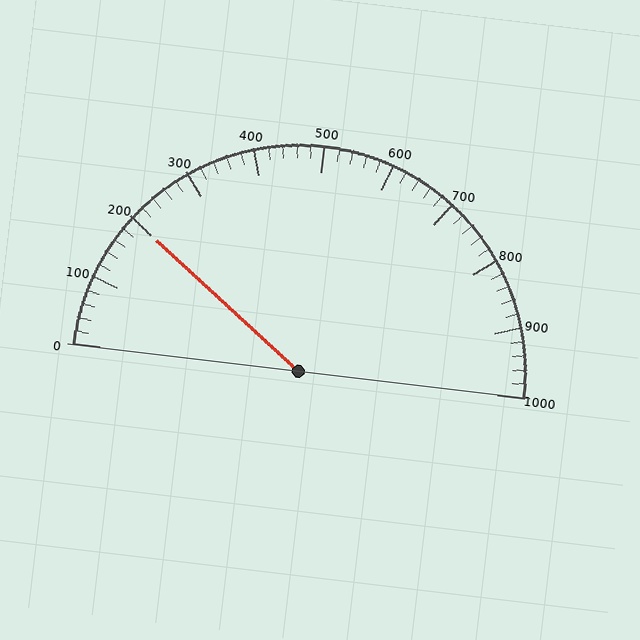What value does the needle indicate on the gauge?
The needle indicates approximately 200.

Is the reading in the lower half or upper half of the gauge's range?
The reading is in the lower half of the range (0 to 1000).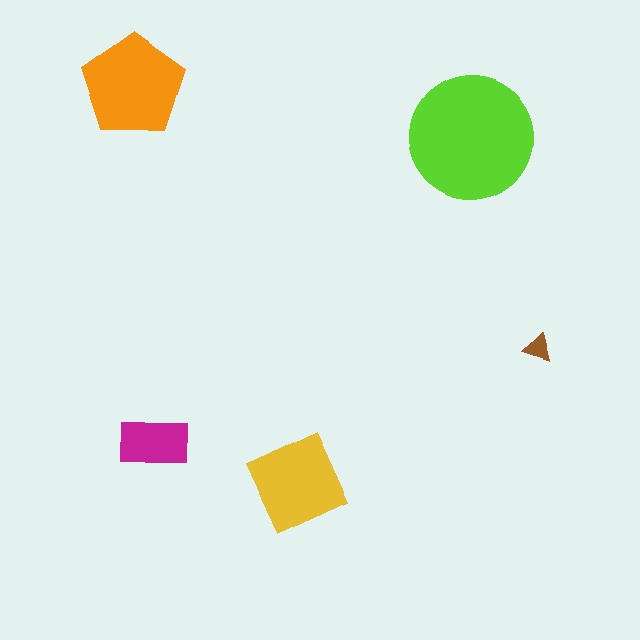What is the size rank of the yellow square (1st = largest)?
3rd.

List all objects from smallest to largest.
The brown triangle, the magenta rectangle, the yellow square, the orange pentagon, the lime circle.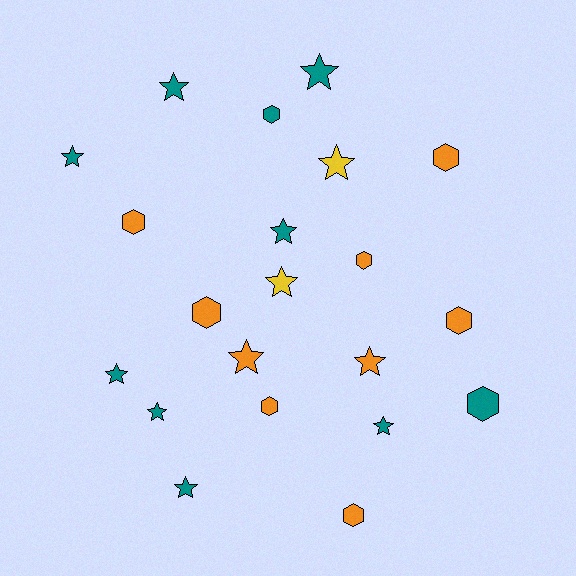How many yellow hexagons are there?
There are no yellow hexagons.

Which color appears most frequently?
Teal, with 10 objects.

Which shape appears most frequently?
Star, with 12 objects.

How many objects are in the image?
There are 21 objects.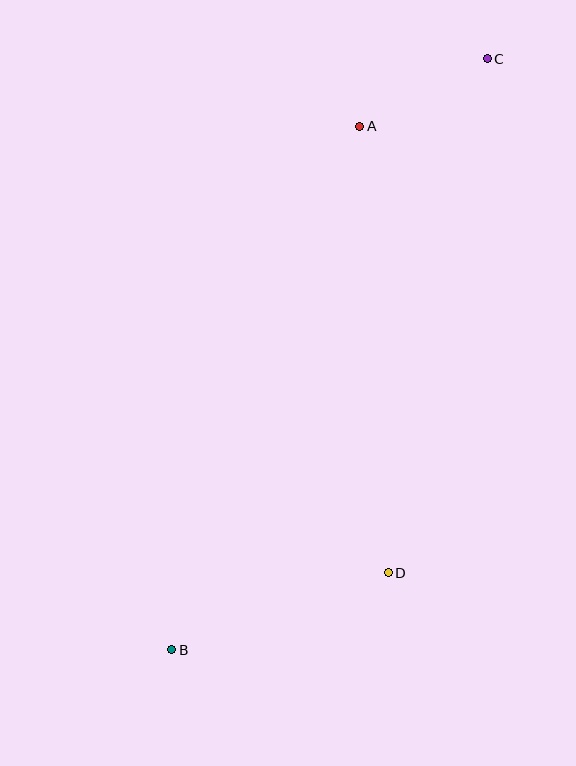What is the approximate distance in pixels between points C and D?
The distance between C and D is approximately 523 pixels.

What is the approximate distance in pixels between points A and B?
The distance between A and B is approximately 556 pixels.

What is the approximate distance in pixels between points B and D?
The distance between B and D is approximately 230 pixels.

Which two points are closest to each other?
Points A and C are closest to each other.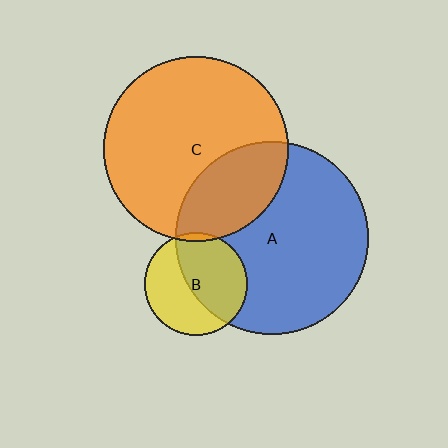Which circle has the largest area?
Circle A (blue).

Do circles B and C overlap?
Yes.